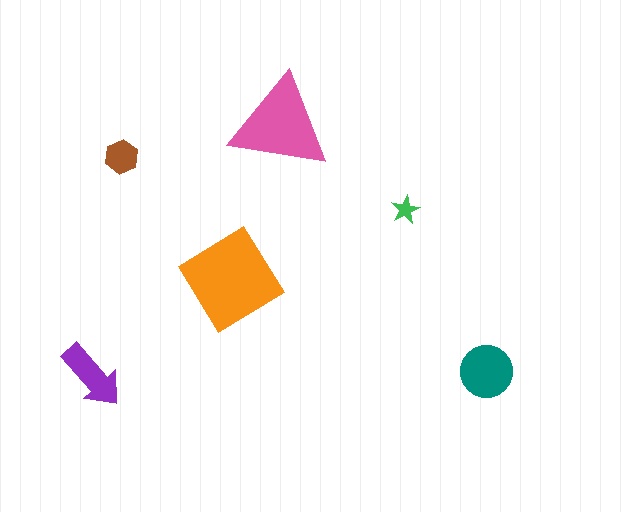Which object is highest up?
The pink triangle is topmost.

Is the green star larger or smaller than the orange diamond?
Smaller.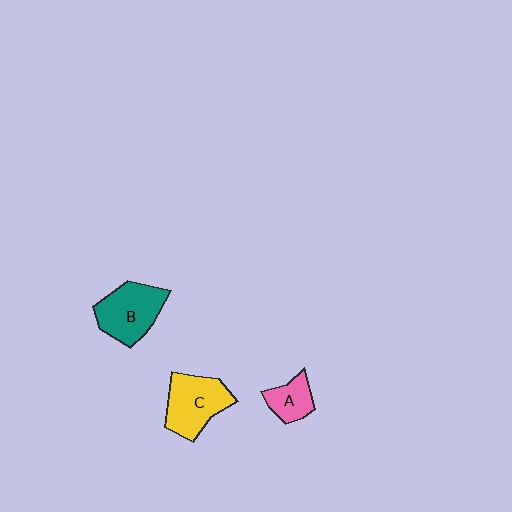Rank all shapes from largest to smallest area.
From largest to smallest: C (yellow), B (teal), A (pink).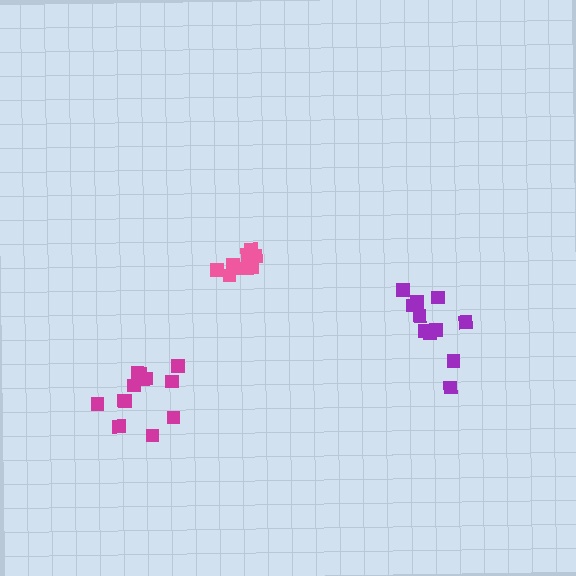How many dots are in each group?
Group 1: 11 dots, Group 2: 8 dots, Group 3: 13 dots (32 total).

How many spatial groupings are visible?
There are 3 spatial groupings.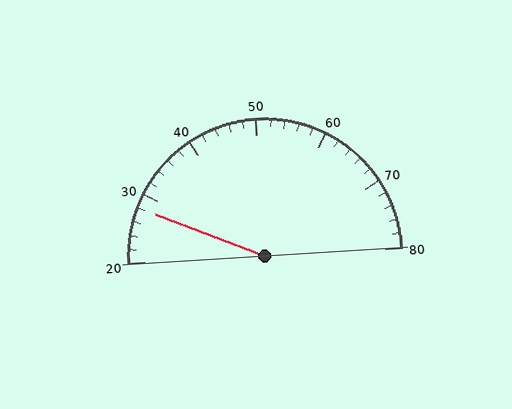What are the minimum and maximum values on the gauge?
The gauge ranges from 20 to 80.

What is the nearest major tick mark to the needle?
The nearest major tick mark is 30.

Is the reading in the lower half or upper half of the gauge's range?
The reading is in the lower half of the range (20 to 80).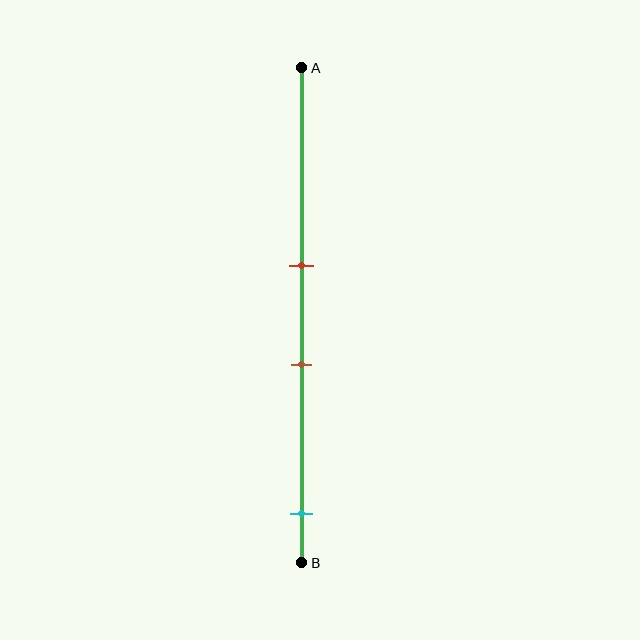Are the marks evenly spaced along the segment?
No, the marks are not evenly spaced.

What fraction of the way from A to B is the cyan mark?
The cyan mark is approximately 90% (0.9) of the way from A to B.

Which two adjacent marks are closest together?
The red and brown marks are the closest adjacent pair.